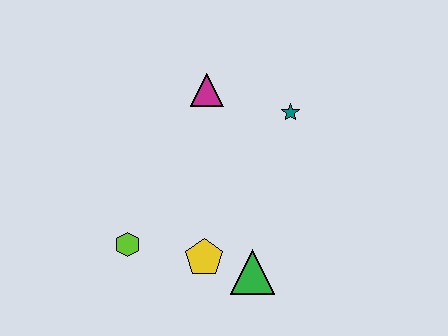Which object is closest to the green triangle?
The yellow pentagon is closest to the green triangle.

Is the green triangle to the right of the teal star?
No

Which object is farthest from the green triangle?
The magenta triangle is farthest from the green triangle.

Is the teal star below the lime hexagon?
No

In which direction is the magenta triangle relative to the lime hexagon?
The magenta triangle is above the lime hexagon.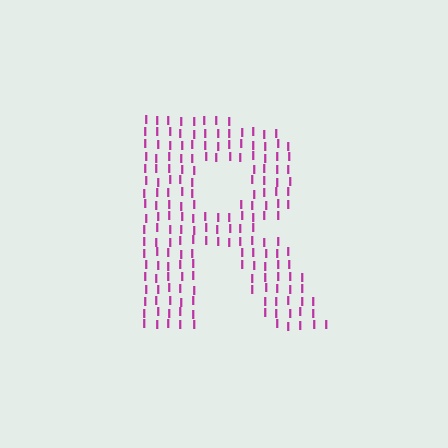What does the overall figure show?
The overall figure shows the letter R.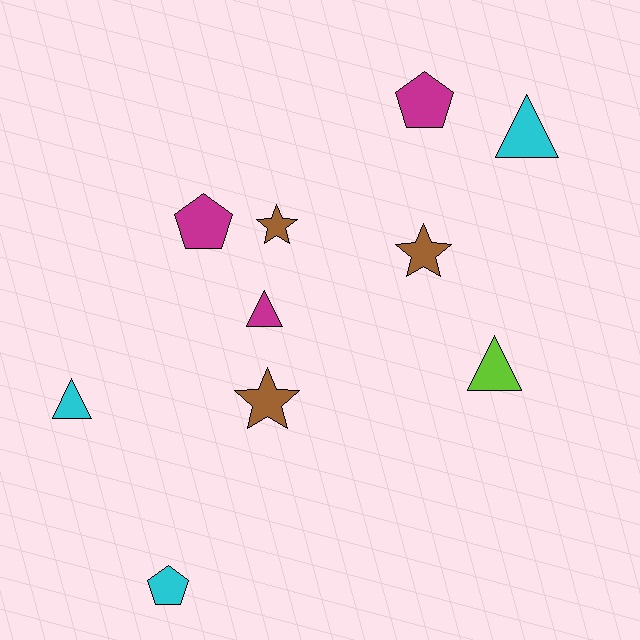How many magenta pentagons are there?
There are 2 magenta pentagons.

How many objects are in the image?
There are 10 objects.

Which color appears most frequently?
Cyan, with 3 objects.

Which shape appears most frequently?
Triangle, with 4 objects.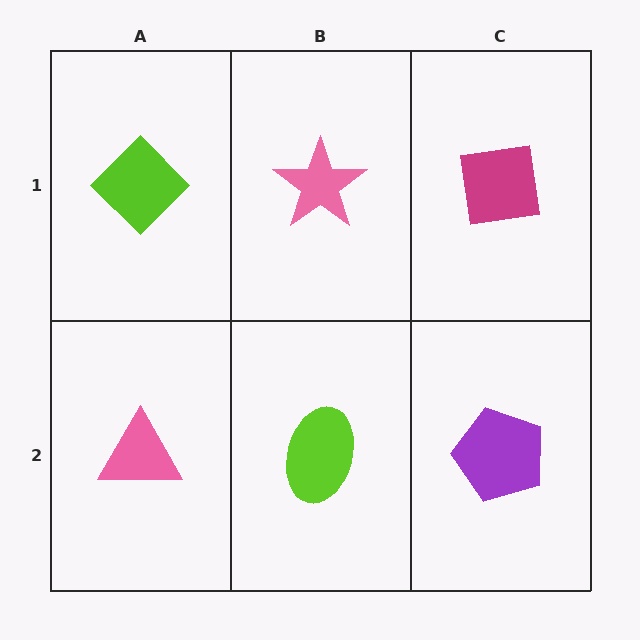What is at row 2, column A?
A pink triangle.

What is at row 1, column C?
A magenta square.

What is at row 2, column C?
A purple pentagon.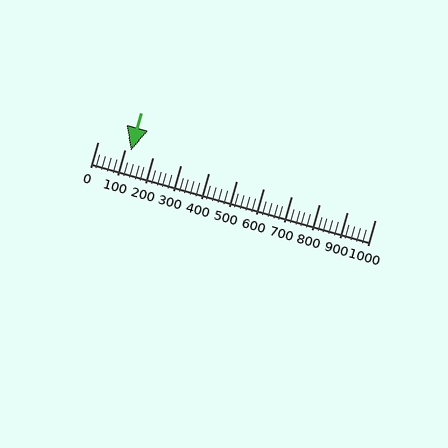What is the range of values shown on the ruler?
The ruler shows values from 0 to 1000.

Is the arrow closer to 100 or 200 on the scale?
The arrow is closer to 100.